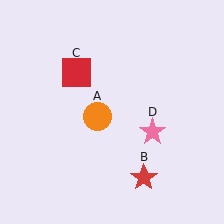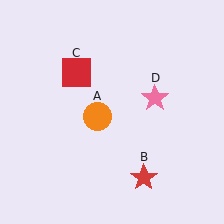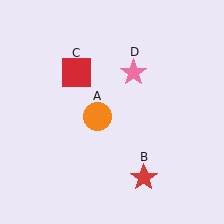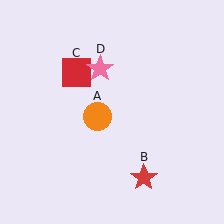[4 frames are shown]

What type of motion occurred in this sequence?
The pink star (object D) rotated counterclockwise around the center of the scene.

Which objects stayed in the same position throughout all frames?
Orange circle (object A) and red star (object B) and red square (object C) remained stationary.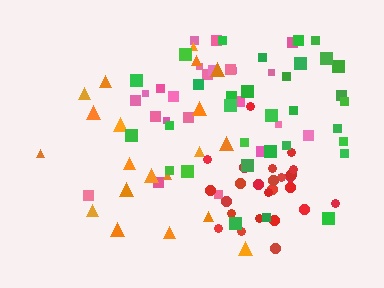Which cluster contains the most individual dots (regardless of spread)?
Green (32).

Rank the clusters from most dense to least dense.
red, pink, green, orange.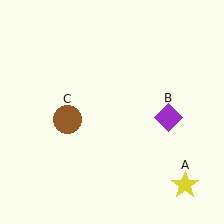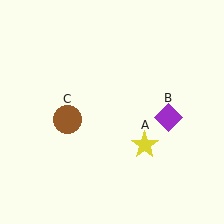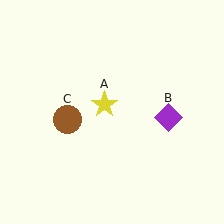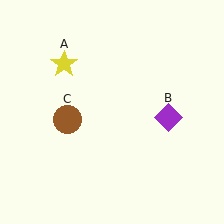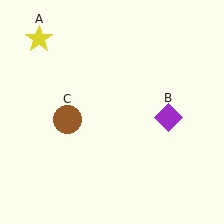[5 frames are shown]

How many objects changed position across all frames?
1 object changed position: yellow star (object A).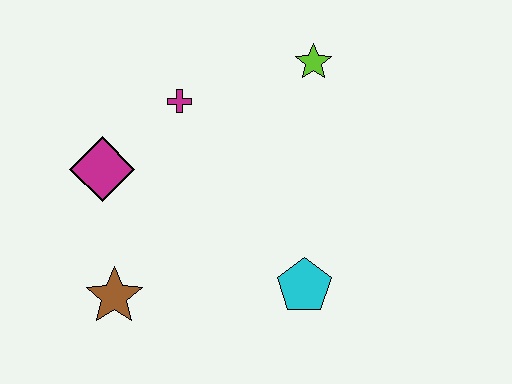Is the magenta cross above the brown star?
Yes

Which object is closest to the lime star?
The magenta cross is closest to the lime star.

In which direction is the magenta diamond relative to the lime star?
The magenta diamond is to the left of the lime star.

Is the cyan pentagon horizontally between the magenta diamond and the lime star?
Yes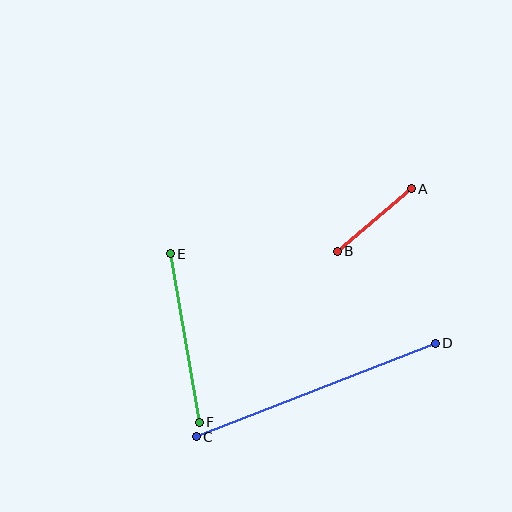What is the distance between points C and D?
The distance is approximately 257 pixels.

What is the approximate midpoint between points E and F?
The midpoint is at approximately (185, 338) pixels.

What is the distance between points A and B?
The distance is approximately 97 pixels.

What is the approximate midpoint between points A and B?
The midpoint is at approximately (374, 220) pixels.